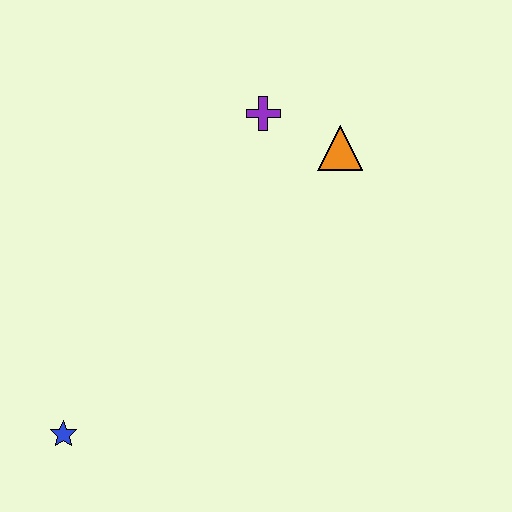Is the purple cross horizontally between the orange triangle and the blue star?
Yes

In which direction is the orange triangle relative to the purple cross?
The orange triangle is to the right of the purple cross.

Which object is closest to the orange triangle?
The purple cross is closest to the orange triangle.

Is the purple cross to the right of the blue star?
Yes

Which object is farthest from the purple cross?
The blue star is farthest from the purple cross.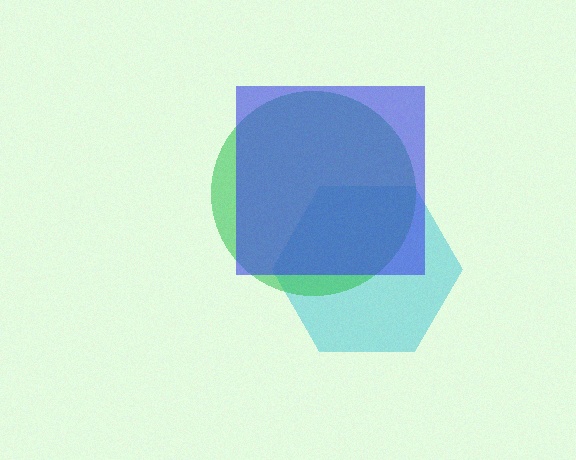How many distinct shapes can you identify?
There are 3 distinct shapes: a cyan hexagon, a green circle, a blue square.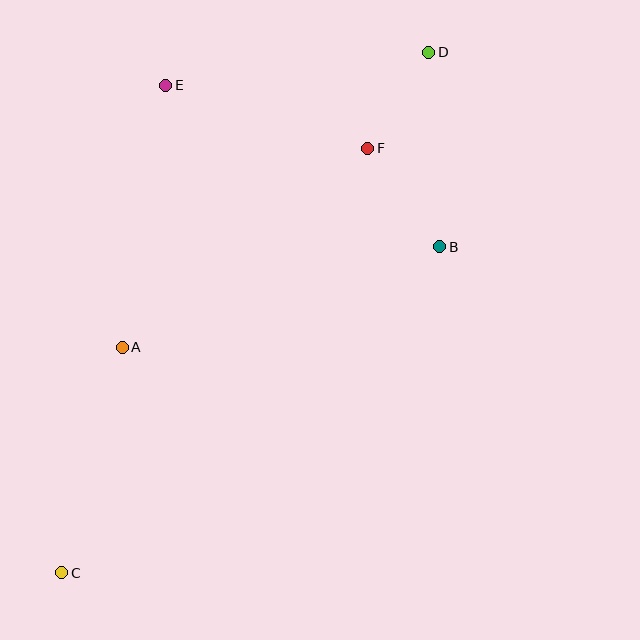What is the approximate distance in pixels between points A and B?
The distance between A and B is approximately 333 pixels.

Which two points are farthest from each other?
Points C and D are farthest from each other.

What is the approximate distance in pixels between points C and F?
The distance between C and F is approximately 524 pixels.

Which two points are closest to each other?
Points D and F are closest to each other.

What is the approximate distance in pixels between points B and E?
The distance between B and E is approximately 318 pixels.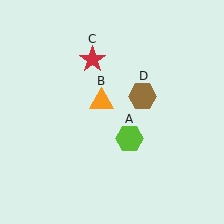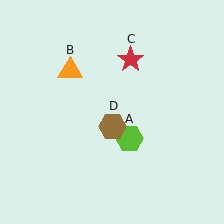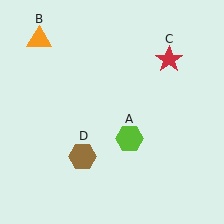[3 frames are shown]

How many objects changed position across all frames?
3 objects changed position: orange triangle (object B), red star (object C), brown hexagon (object D).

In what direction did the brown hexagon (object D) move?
The brown hexagon (object D) moved down and to the left.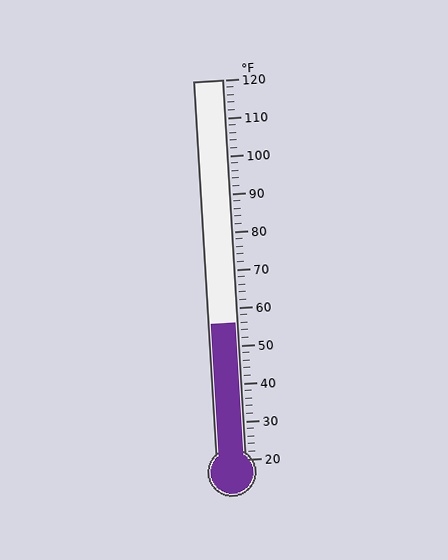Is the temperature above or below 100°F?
The temperature is below 100°F.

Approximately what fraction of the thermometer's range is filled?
The thermometer is filled to approximately 35% of its range.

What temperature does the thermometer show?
The thermometer shows approximately 56°F.